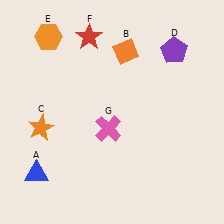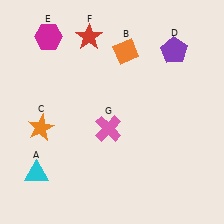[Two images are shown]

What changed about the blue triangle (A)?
In Image 1, A is blue. In Image 2, it changed to cyan.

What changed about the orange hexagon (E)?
In Image 1, E is orange. In Image 2, it changed to magenta.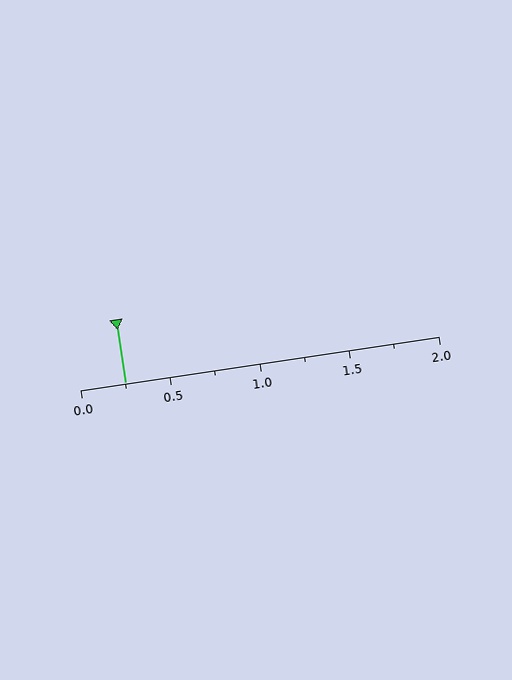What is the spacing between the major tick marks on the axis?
The major ticks are spaced 0.5 apart.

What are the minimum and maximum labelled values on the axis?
The axis runs from 0.0 to 2.0.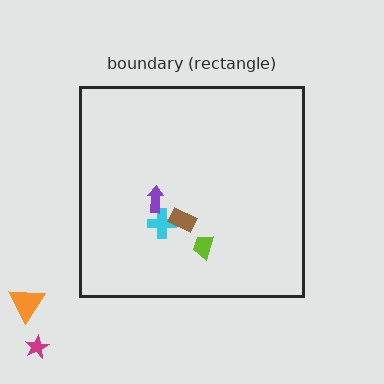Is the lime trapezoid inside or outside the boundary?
Inside.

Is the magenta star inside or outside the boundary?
Outside.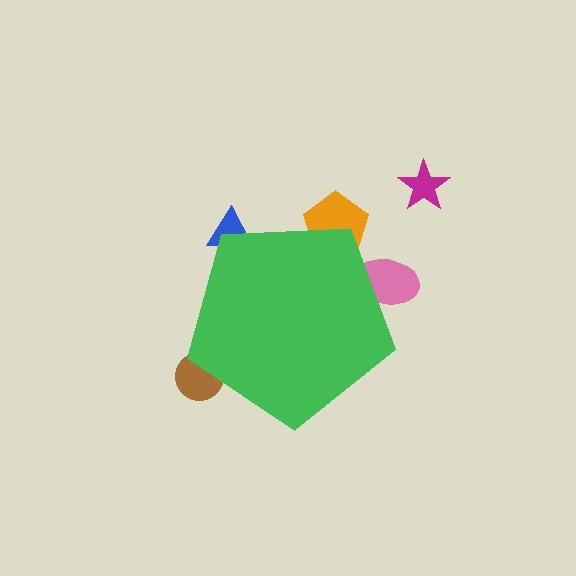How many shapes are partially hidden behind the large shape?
4 shapes are partially hidden.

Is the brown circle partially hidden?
Yes, the brown circle is partially hidden behind the green pentagon.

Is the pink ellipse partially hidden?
Yes, the pink ellipse is partially hidden behind the green pentagon.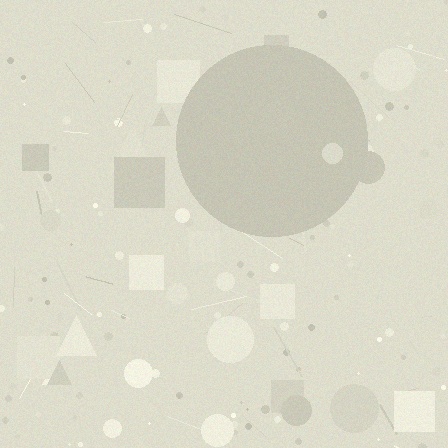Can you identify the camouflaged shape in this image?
The camouflaged shape is a circle.